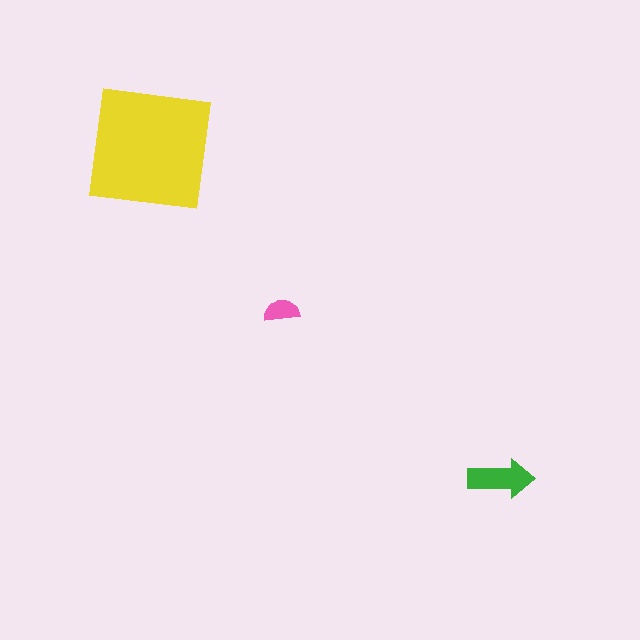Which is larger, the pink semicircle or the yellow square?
The yellow square.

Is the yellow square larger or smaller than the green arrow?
Larger.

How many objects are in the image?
There are 3 objects in the image.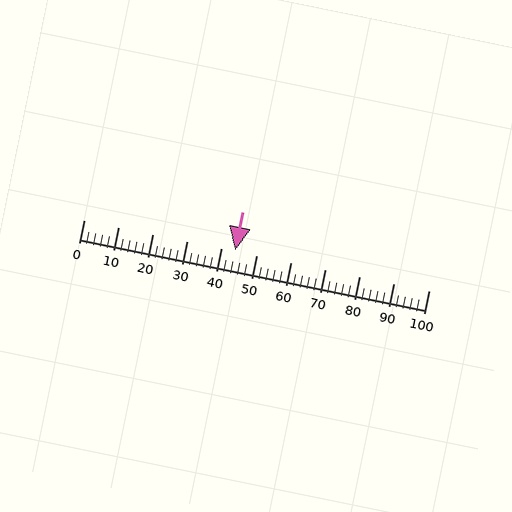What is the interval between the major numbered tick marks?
The major tick marks are spaced 10 units apart.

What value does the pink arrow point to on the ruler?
The pink arrow points to approximately 44.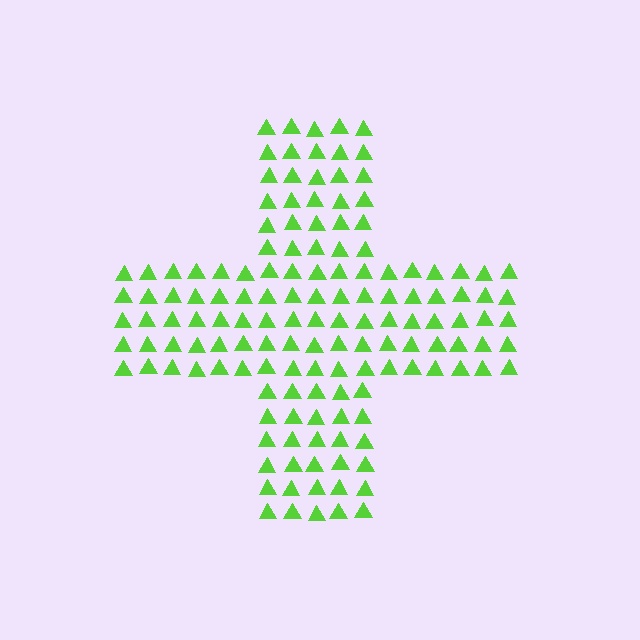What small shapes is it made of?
It is made of small triangles.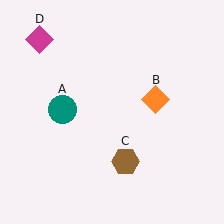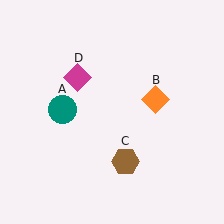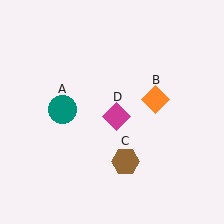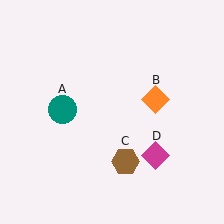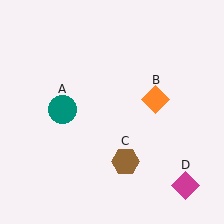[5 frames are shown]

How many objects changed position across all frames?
1 object changed position: magenta diamond (object D).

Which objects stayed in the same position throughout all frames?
Teal circle (object A) and orange diamond (object B) and brown hexagon (object C) remained stationary.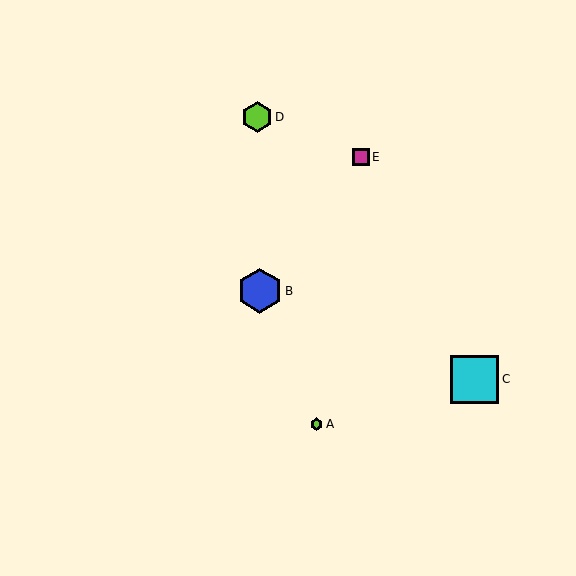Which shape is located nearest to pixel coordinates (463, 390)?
The cyan square (labeled C) at (474, 379) is nearest to that location.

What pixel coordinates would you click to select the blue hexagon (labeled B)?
Click at (260, 291) to select the blue hexagon B.